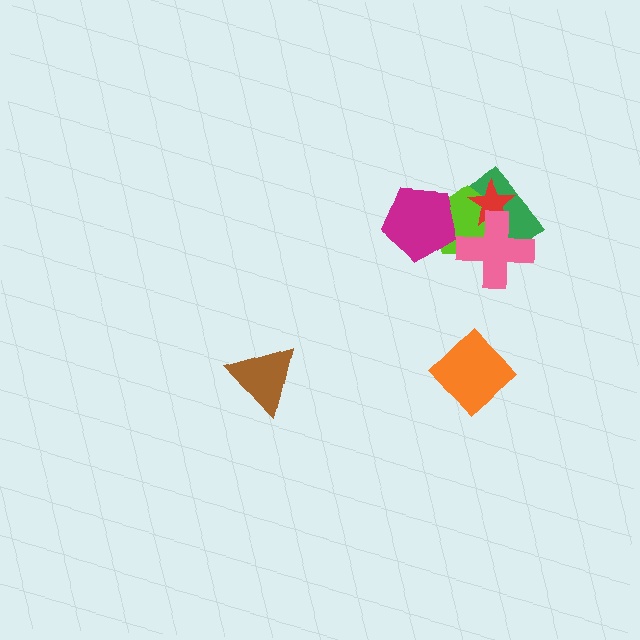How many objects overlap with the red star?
3 objects overlap with the red star.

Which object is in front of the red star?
The pink cross is in front of the red star.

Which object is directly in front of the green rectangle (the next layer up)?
The lime pentagon is directly in front of the green rectangle.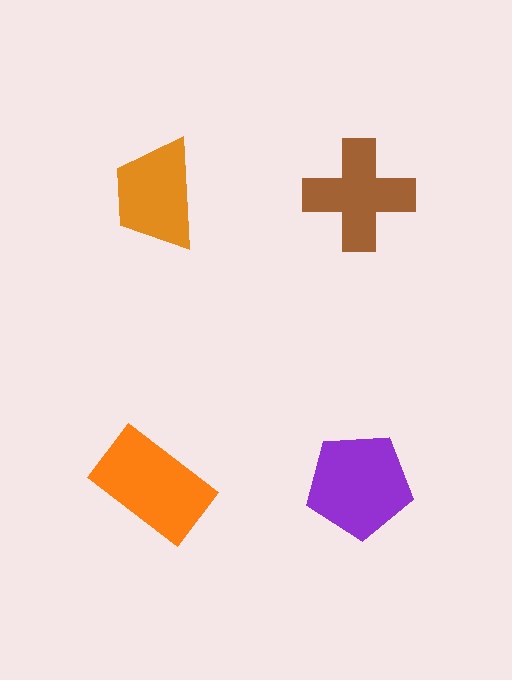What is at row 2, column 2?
A purple pentagon.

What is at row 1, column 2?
A brown cross.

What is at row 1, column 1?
An orange trapezoid.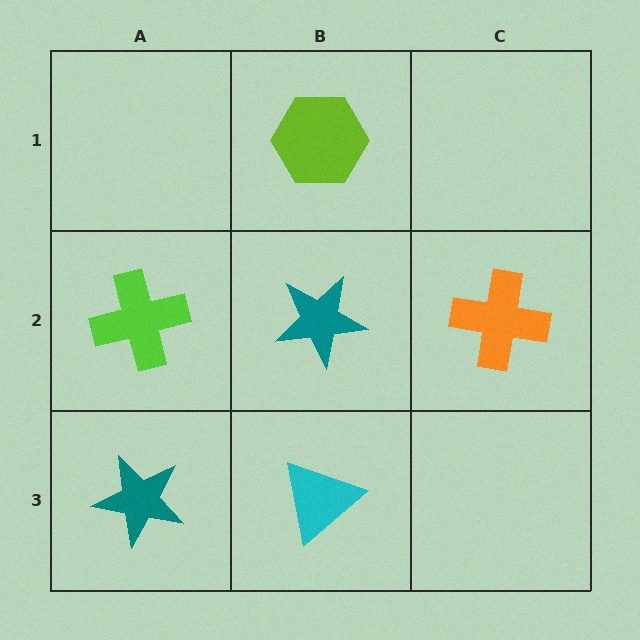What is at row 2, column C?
An orange cross.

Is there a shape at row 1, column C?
No, that cell is empty.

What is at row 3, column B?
A cyan triangle.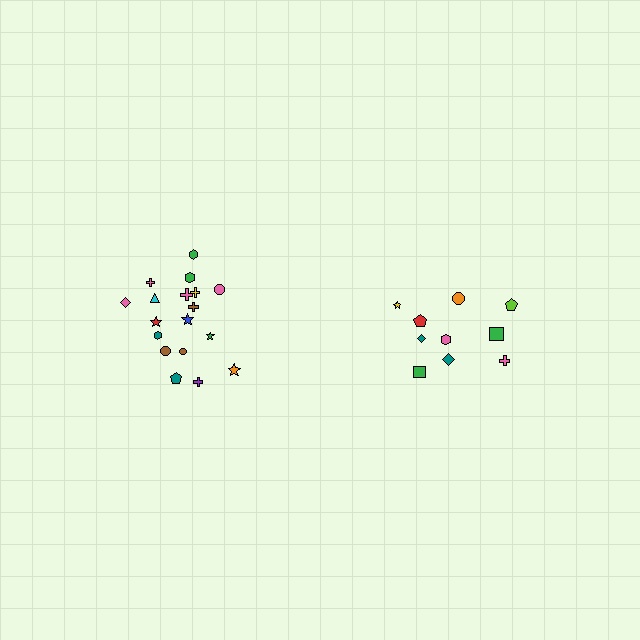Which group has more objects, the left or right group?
The left group.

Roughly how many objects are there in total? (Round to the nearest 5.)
Roughly 30 objects in total.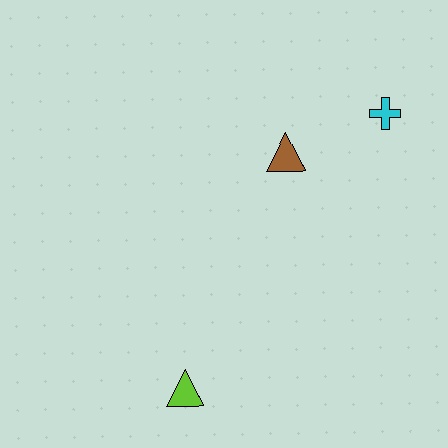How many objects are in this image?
There are 3 objects.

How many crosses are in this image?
There is 1 cross.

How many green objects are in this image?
There are no green objects.